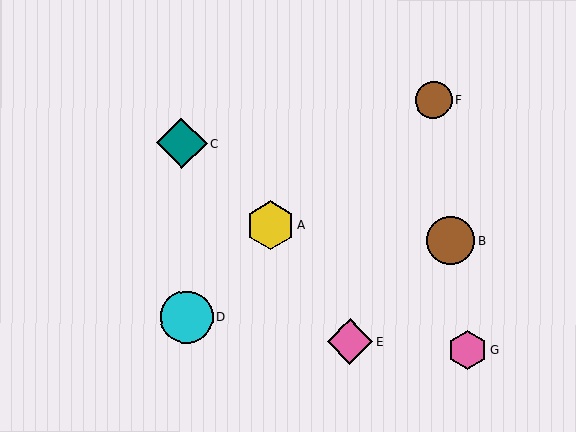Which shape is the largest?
The cyan circle (labeled D) is the largest.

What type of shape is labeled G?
Shape G is a pink hexagon.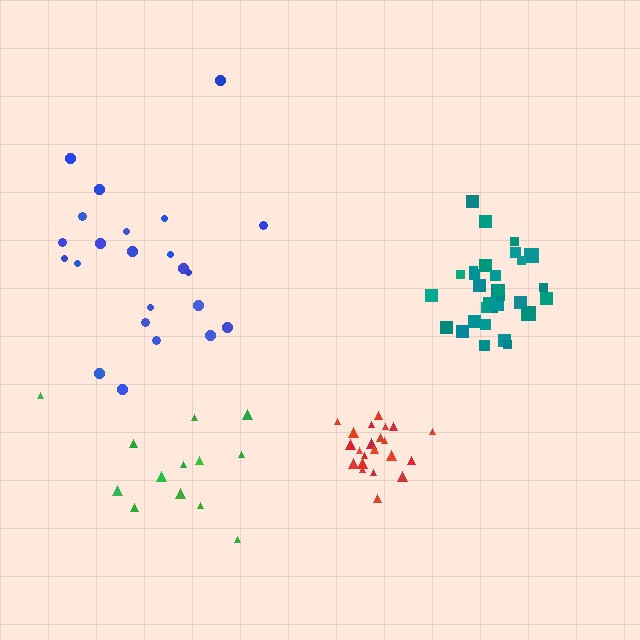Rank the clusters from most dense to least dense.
teal, red, blue, green.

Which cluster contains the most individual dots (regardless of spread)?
Teal (32).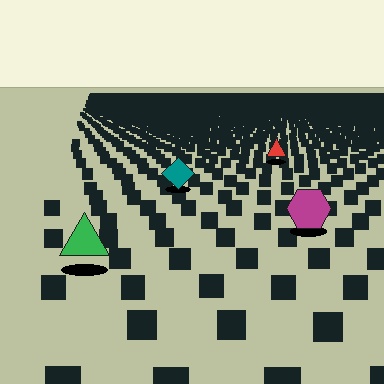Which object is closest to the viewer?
The green triangle is closest. The texture marks near it are larger and more spread out.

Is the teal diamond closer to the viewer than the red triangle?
Yes. The teal diamond is closer — you can tell from the texture gradient: the ground texture is coarser near it.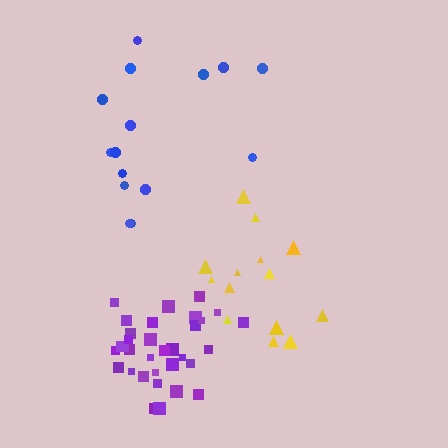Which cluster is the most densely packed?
Purple.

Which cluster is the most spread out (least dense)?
Blue.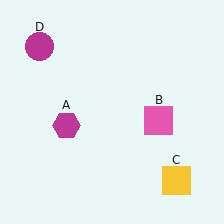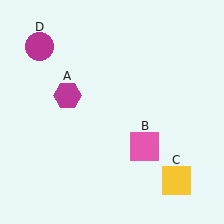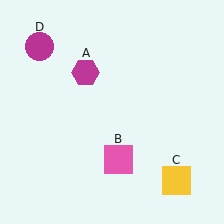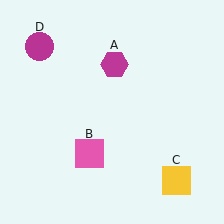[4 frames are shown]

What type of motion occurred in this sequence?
The magenta hexagon (object A), pink square (object B) rotated clockwise around the center of the scene.